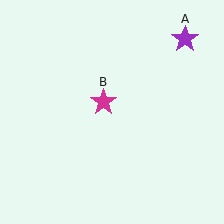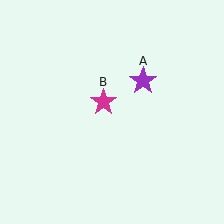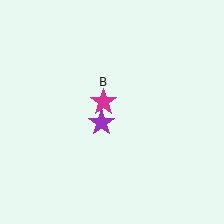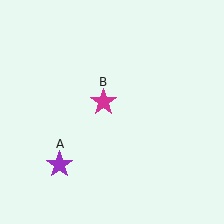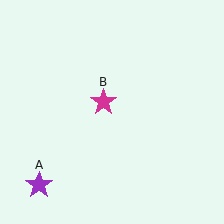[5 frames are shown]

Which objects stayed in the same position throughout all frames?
Magenta star (object B) remained stationary.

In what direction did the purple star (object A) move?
The purple star (object A) moved down and to the left.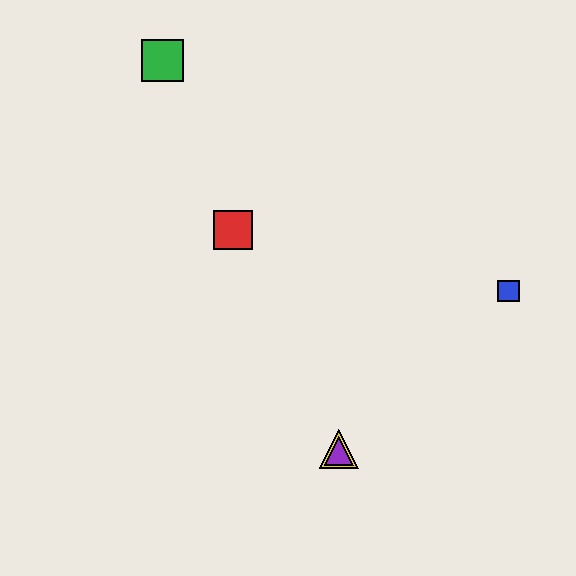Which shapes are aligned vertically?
The yellow triangle, the purple triangle are aligned vertically.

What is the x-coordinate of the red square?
The red square is at x≈233.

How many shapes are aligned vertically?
2 shapes (the yellow triangle, the purple triangle) are aligned vertically.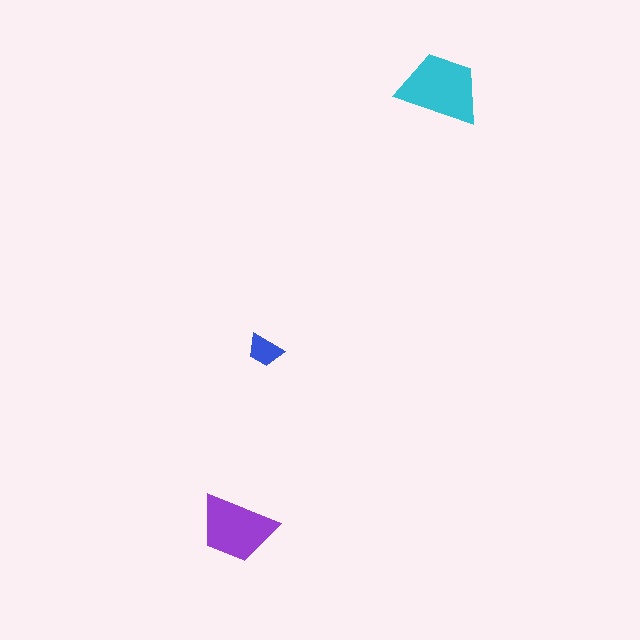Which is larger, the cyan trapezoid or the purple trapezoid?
The cyan one.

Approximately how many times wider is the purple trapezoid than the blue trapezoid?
About 2 times wider.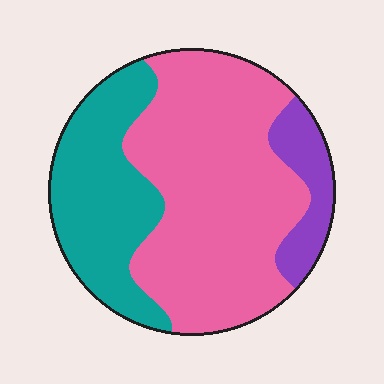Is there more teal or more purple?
Teal.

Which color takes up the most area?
Pink, at roughly 60%.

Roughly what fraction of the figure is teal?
Teal takes up about one third (1/3) of the figure.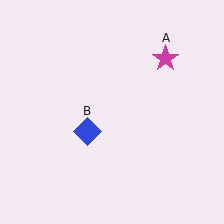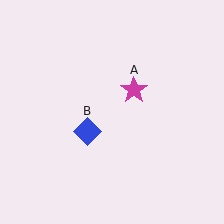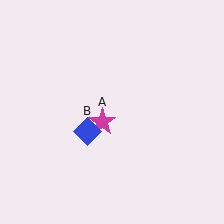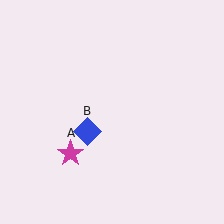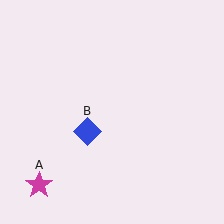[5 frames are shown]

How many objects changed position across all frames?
1 object changed position: magenta star (object A).